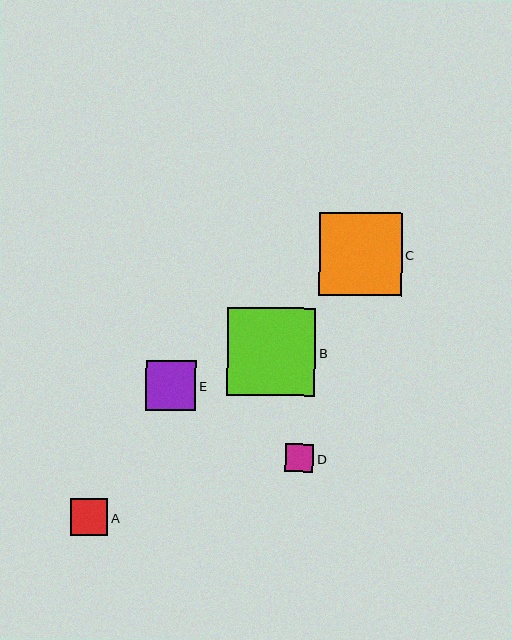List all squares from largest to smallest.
From largest to smallest: B, C, E, A, D.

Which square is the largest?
Square B is the largest with a size of approximately 88 pixels.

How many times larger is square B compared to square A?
Square B is approximately 2.4 times the size of square A.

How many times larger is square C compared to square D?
Square C is approximately 2.9 times the size of square D.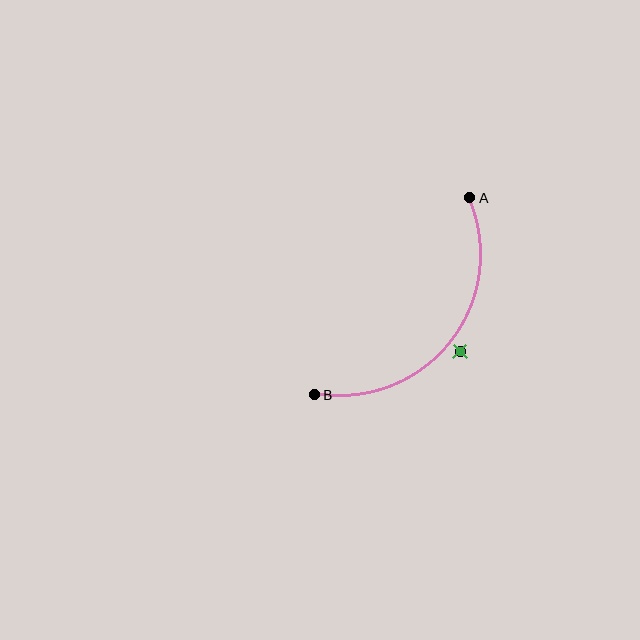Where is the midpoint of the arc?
The arc midpoint is the point on the curve farthest from the straight line joining A and B. It sits below and to the right of that line.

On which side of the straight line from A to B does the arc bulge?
The arc bulges below and to the right of the straight line connecting A and B.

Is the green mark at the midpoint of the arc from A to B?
No — the green mark does not lie on the arc at all. It sits slightly outside the curve.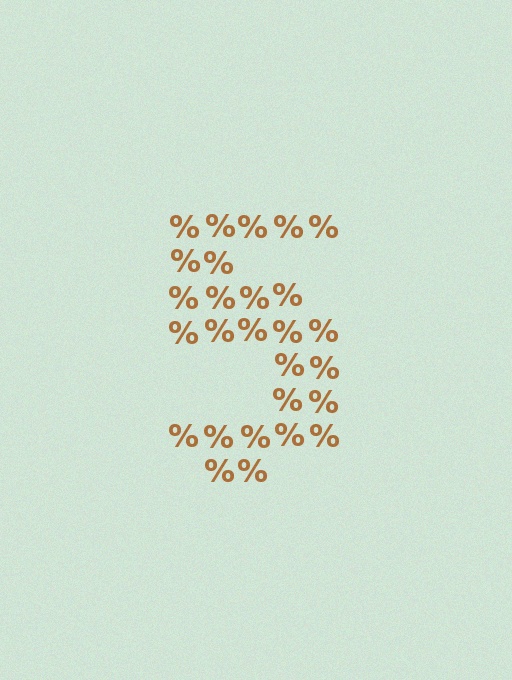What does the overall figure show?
The overall figure shows the digit 5.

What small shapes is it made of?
It is made of small percent signs.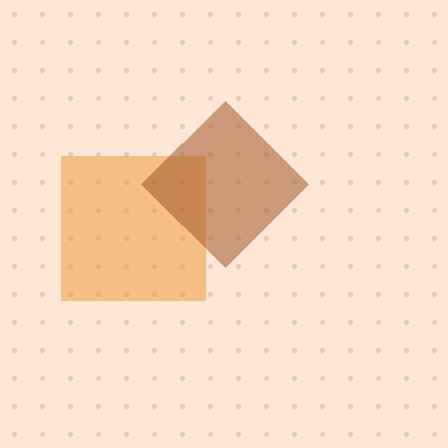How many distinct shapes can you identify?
There are 2 distinct shapes: an orange square, a brown diamond.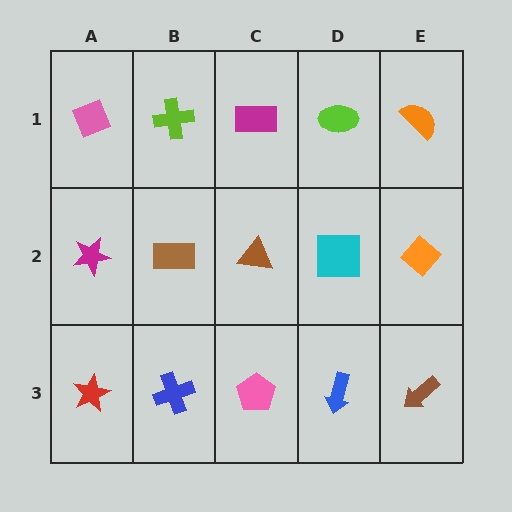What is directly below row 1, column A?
A magenta star.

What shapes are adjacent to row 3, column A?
A magenta star (row 2, column A), a blue cross (row 3, column B).